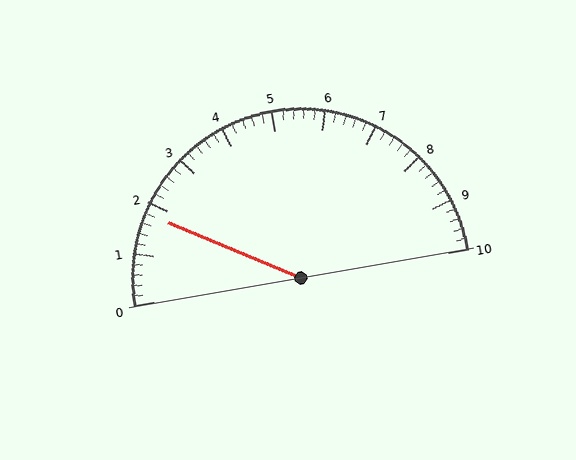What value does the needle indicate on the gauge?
The needle indicates approximately 1.8.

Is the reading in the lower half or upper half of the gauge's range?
The reading is in the lower half of the range (0 to 10).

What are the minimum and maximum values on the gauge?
The gauge ranges from 0 to 10.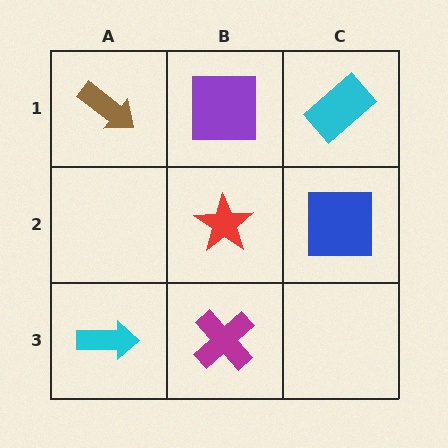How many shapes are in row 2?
2 shapes.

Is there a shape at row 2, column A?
No, that cell is empty.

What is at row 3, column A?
A cyan arrow.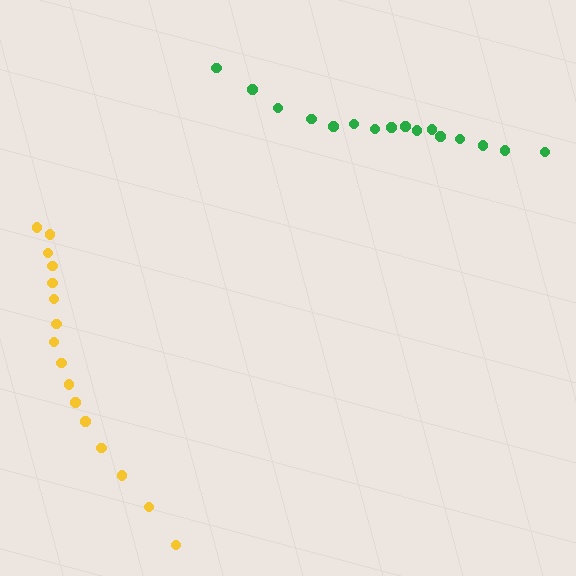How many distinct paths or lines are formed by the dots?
There are 2 distinct paths.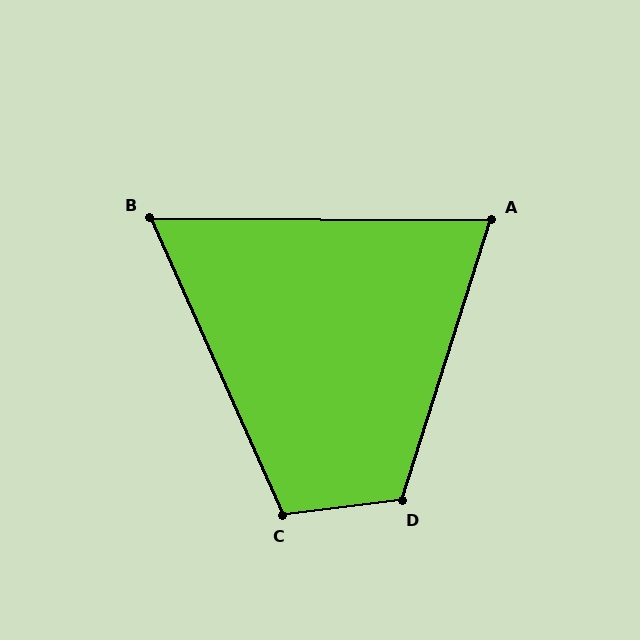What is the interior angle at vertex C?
Approximately 107 degrees (obtuse).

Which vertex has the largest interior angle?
D, at approximately 114 degrees.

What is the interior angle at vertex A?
Approximately 73 degrees (acute).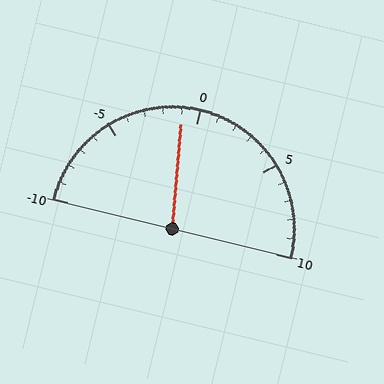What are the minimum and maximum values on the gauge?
The gauge ranges from -10 to 10.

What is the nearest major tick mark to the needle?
The nearest major tick mark is 0.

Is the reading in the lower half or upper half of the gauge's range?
The reading is in the lower half of the range (-10 to 10).